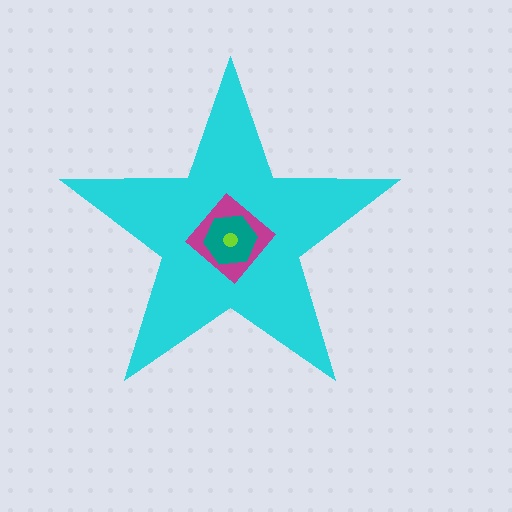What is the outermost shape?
The cyan star.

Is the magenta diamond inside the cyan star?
Yes.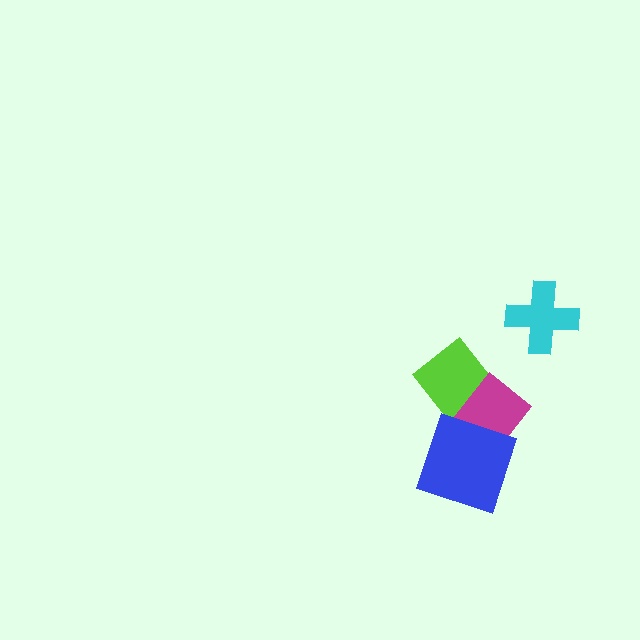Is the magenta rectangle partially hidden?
Yes, it is partially covered by another shape.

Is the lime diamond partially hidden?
Yes, it is partially covered by another shape.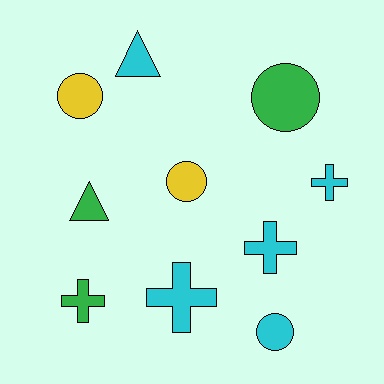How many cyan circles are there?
There is 1 cyan circle.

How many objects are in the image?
There are 10 objects.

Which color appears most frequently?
Cyan, with 5 objects.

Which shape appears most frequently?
Circle, with 4 objects.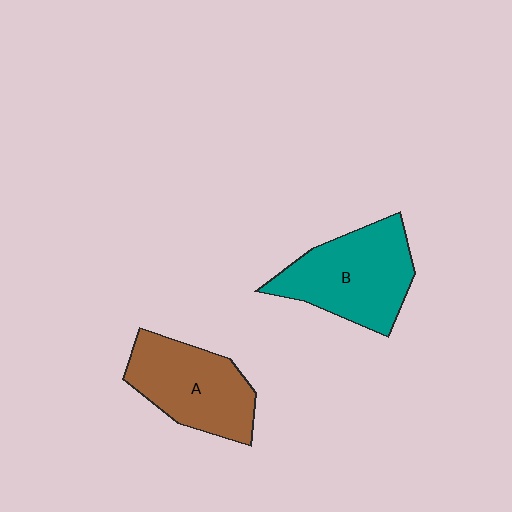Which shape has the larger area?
Shape B (teal).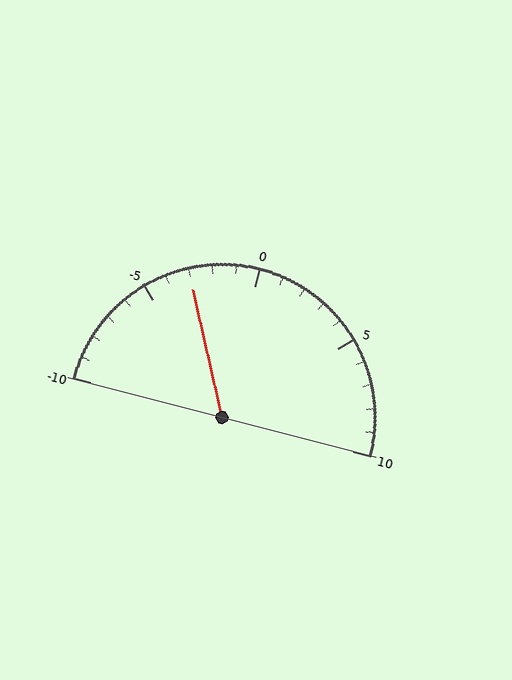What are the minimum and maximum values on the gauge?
The gauge ranges from -10 to 10.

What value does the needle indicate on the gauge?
The needle indicates approximately -3.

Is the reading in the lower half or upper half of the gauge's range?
The reading is in the lower half of the range (-10 to 10).